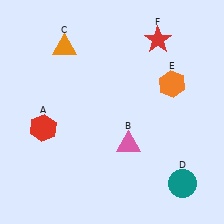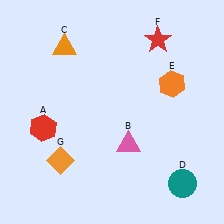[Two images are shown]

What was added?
An orange diamond (G) was added in Image 2.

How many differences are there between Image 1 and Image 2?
There is 1 difference between the two images.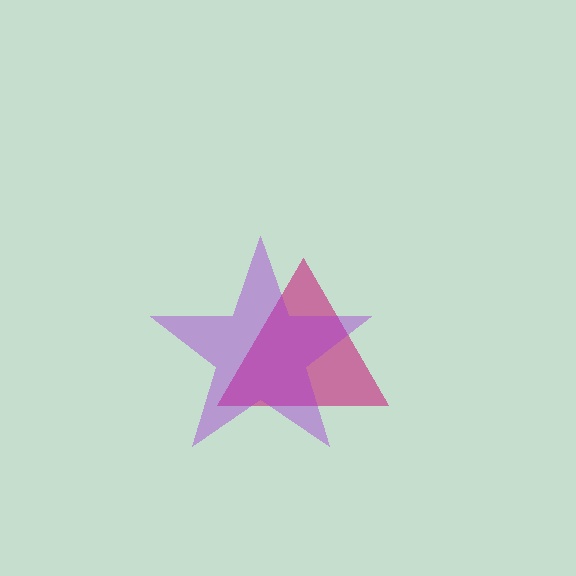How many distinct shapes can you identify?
There are 2 distinct shapes: a magenta triangle, a purple star.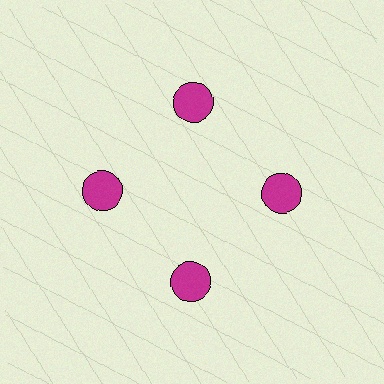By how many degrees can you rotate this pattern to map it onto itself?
The pattern maps onto itself every 90 degrees of rotation.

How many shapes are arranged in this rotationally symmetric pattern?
There are 4 shapes, arranged in 4 groups of 1.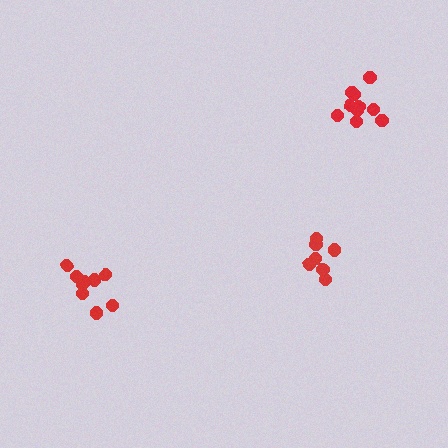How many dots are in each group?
Group 1: 7 dots, Group 2: 9 dots, Group 3: 10 dots (26 total).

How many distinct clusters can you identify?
There are 3 distinct clusters.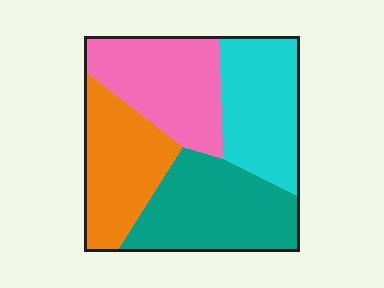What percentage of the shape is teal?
Teal covers about 30% of the shape.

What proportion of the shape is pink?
Pink takes up between a quarter and a half of the shape.